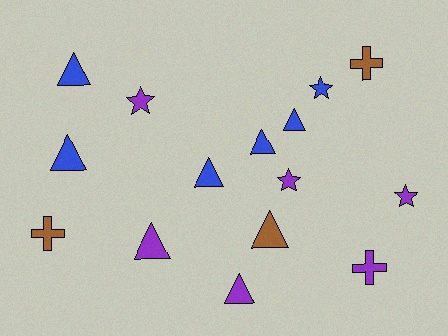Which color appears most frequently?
Purple, with 6 objects.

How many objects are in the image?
There are 15 objects.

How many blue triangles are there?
There are 5 blue triangles.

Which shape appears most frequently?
Triangle, with 8 objects.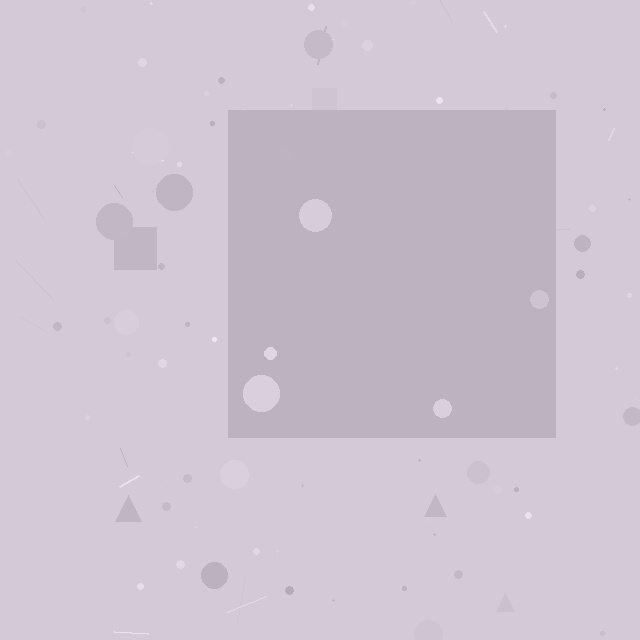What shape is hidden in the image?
A square is hidden in the image.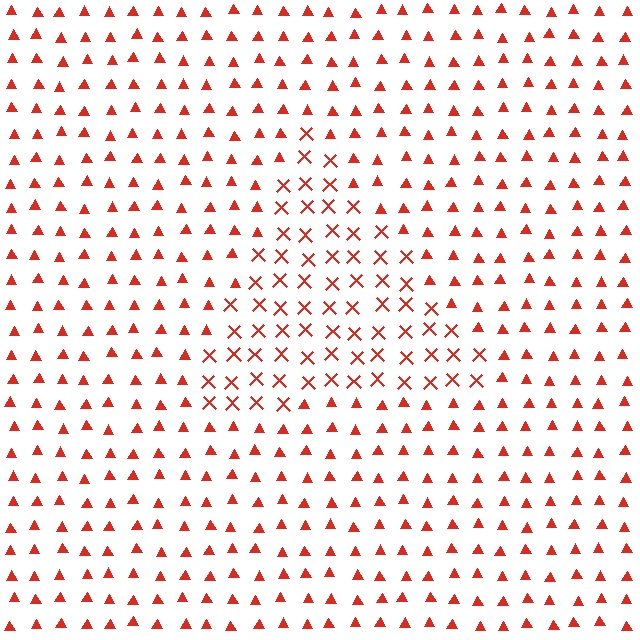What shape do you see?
I see a triangle.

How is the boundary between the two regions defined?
The boundary is defined by a change in element shape: X marks inside vs. triangles outside. All elements share the same color and spacing.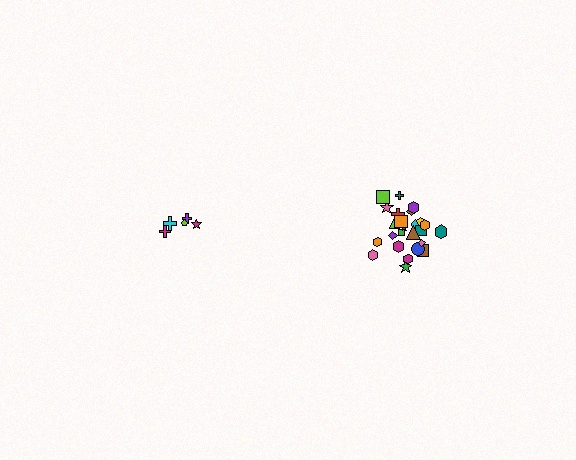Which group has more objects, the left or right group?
The right group.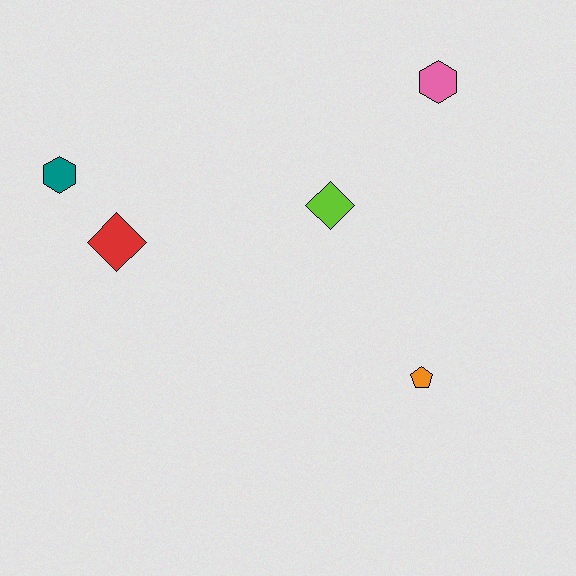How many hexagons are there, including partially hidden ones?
There are 2 hexagons.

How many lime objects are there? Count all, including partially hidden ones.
There is 1 lime object.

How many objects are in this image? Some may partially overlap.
There are 5 objects.